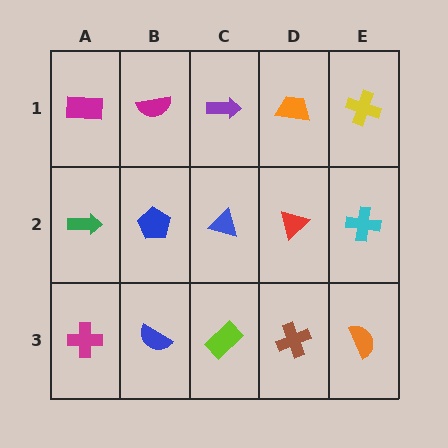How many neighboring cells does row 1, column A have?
2.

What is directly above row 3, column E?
A cyan cross.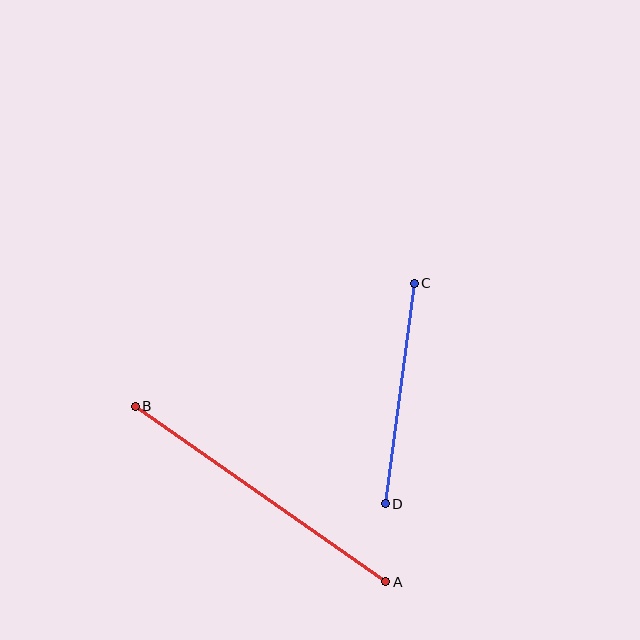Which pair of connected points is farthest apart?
Points A and B are farthest apart.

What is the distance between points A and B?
The distance is approximately 306 pixels.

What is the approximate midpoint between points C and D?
The midpoint is at approximately (400, 394) pixels.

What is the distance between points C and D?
The distance is approximately 222 pixels.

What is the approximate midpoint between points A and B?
The midpoint is at approximately (261, 494) pixels.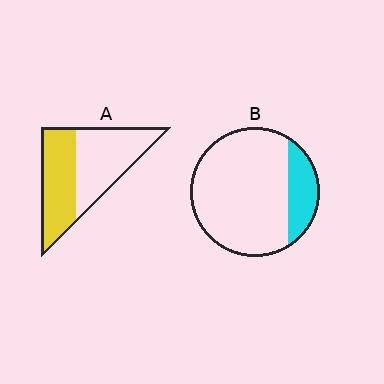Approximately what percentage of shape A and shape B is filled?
A is approximately 45% and B is approximately 20%.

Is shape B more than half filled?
No.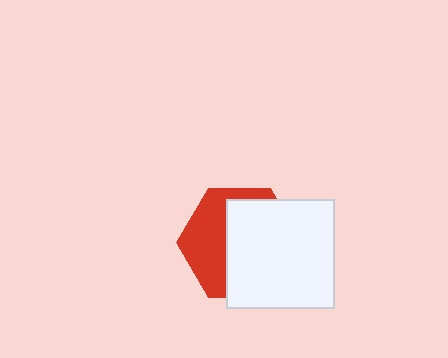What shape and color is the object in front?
The object in front is a white square.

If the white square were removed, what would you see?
You would see the complete red hexagon.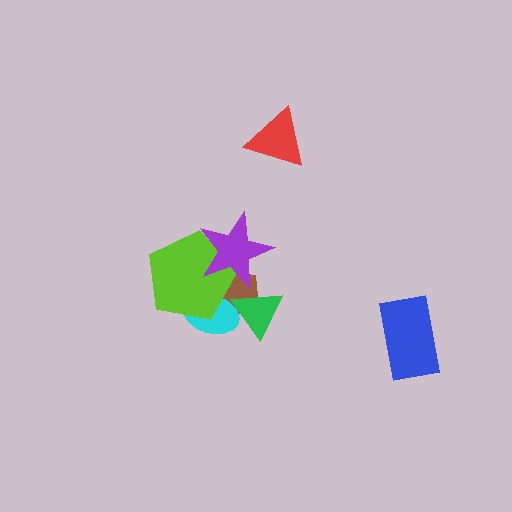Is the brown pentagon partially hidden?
Yes, it is partially covered by another shape.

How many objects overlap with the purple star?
2 objects overlap with the purple star.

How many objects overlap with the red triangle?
0 objects overlap with the red triangle.